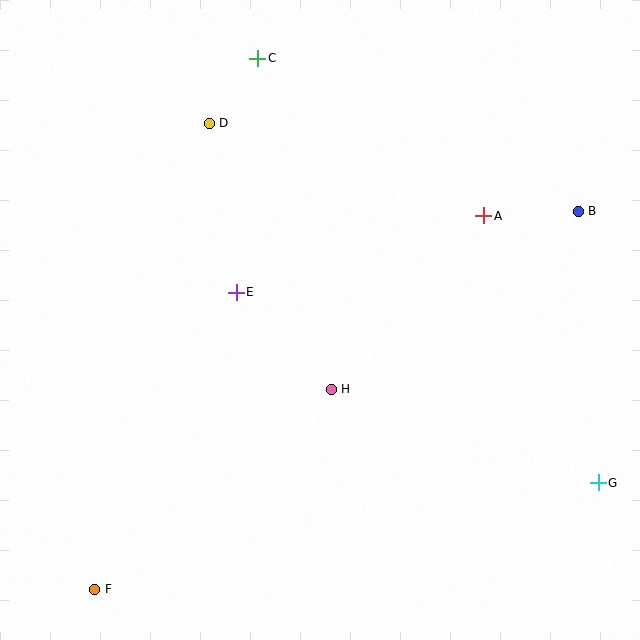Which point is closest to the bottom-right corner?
Point G is closest to the bottom-right corner.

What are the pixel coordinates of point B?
Point B is at (578, 211).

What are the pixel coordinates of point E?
Point E is at (236, 292).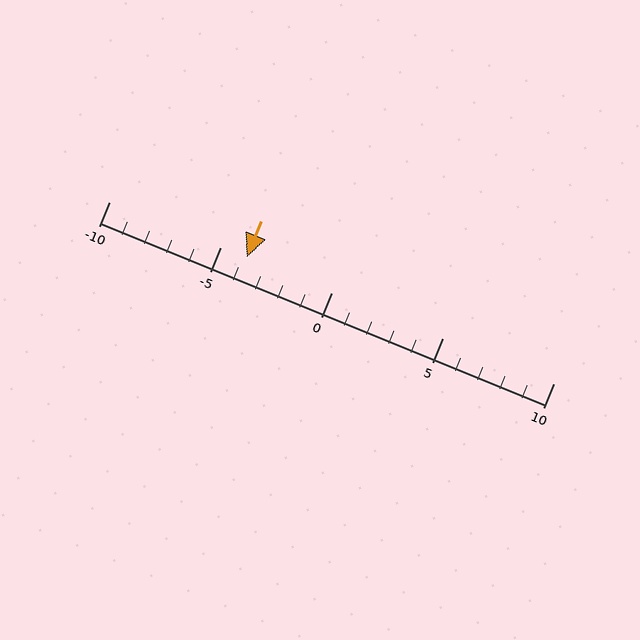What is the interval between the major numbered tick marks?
The major tick marks are spaced 5 units apart.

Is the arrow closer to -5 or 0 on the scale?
The arrow is closer to -5.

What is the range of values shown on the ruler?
The ruler shows values from -10 to 10.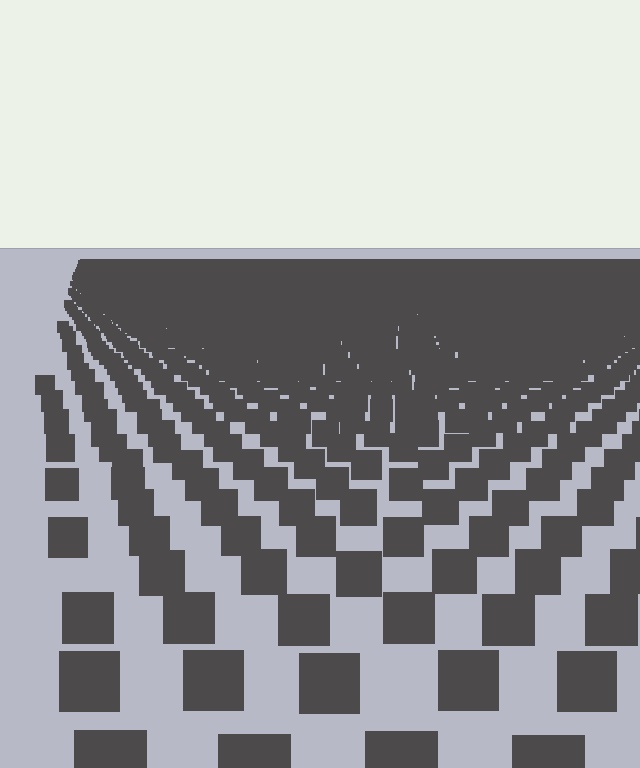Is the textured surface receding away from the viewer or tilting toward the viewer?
The surface is receding away from the viewer. Texture elements get smaller and denser toward the top.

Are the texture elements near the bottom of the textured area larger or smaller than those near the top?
Larger. Near the bottom, elements are closer to the viewer and appear at a bigger on-screen size.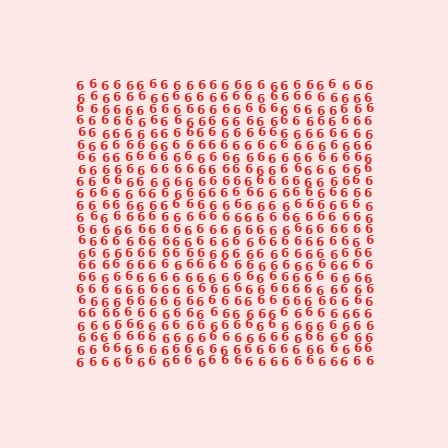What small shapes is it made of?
It is made of small digit 6's.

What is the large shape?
The large shape is a square.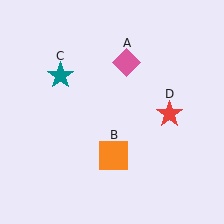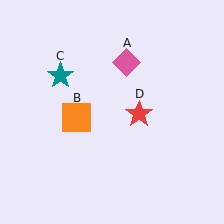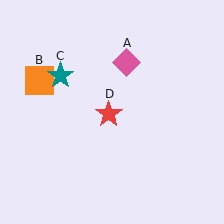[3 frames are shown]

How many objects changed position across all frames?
2 objects changed position: orange square (object B), red star (object D).